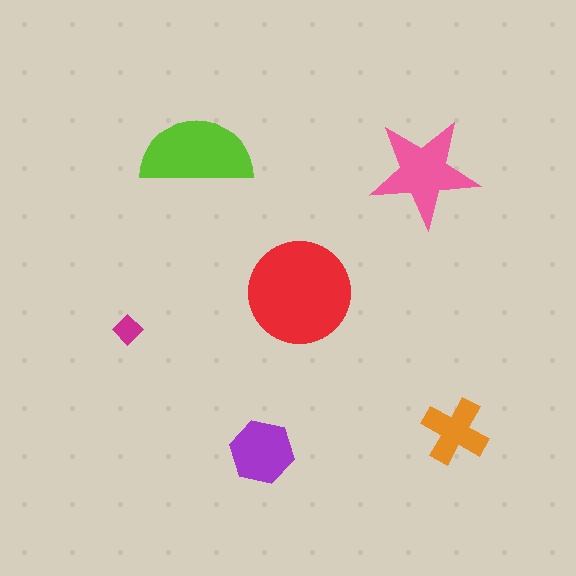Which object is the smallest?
The magenta diamond.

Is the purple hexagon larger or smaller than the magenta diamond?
Larger.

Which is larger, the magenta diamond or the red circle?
The red circle.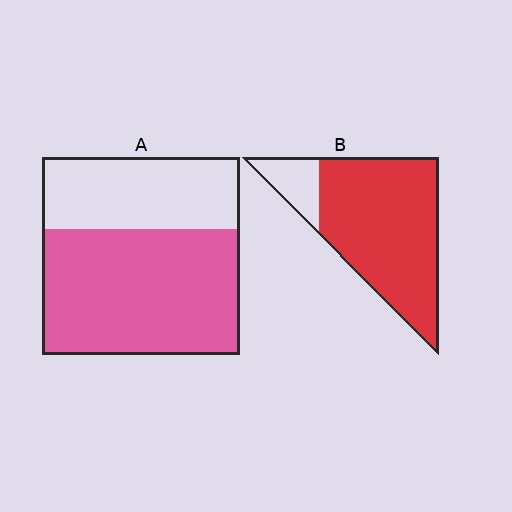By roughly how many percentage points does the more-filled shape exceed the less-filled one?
By roughly 20 percentage points (B over A).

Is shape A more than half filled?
Yes.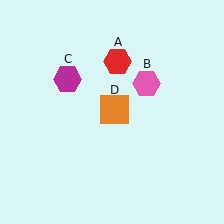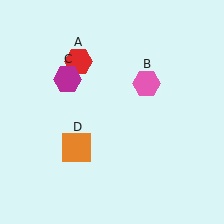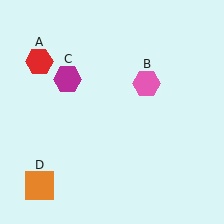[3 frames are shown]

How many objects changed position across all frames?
2 objects changed position: red hexagon (object A), orange square (object D).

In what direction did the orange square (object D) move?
The orange square (object D) moved down and to the left.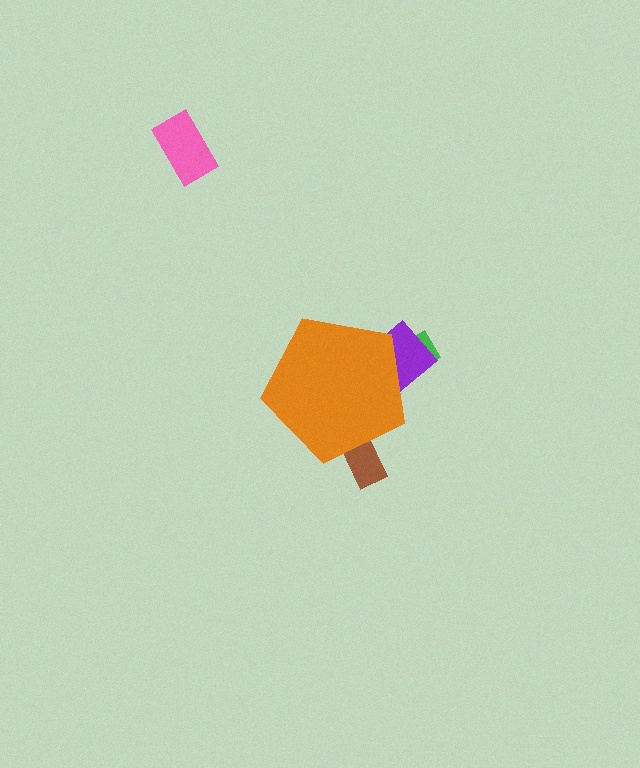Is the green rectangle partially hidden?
Yes, the green rectangle is partially hidden behind the orange pentagon.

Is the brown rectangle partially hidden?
Yes, the brown rectangle is partially hidden behind the orange pentagon.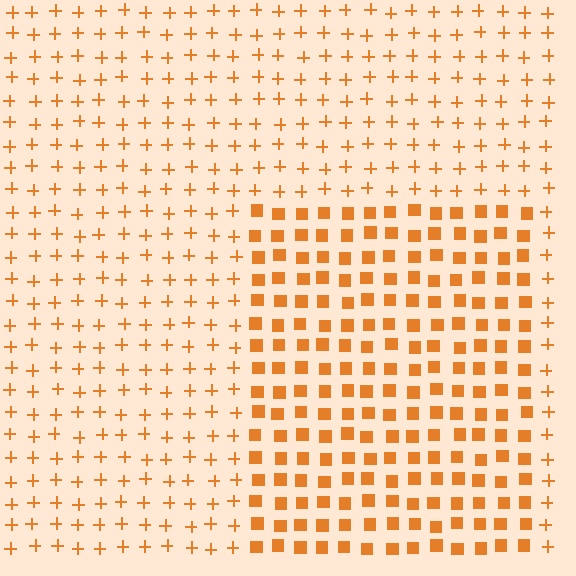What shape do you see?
I see a rectangle.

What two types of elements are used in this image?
The image uses squares inside the rectangle region and plus signs outside it.